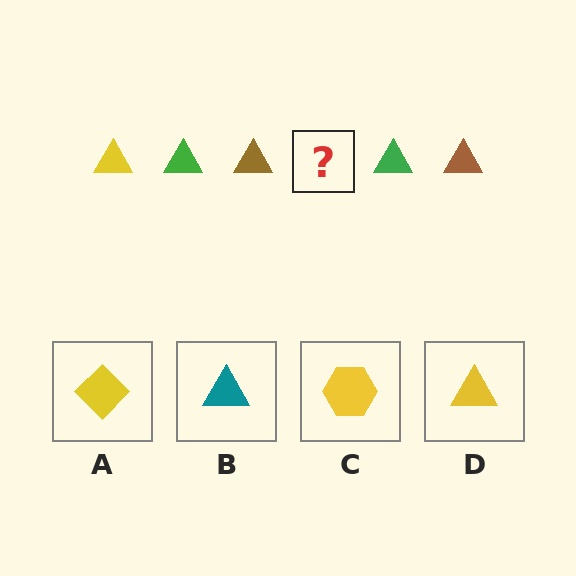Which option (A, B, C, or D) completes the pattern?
D.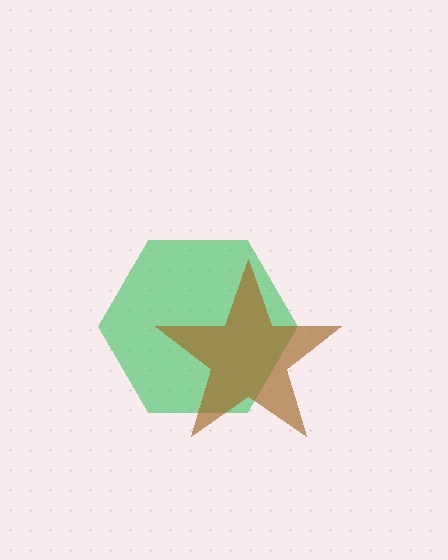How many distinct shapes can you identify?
There are 2 distinct shapes: a green hexagon, a brown star.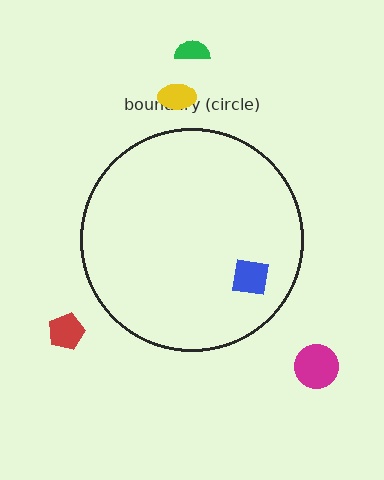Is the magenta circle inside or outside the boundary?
Outside.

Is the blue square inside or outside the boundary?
Inside.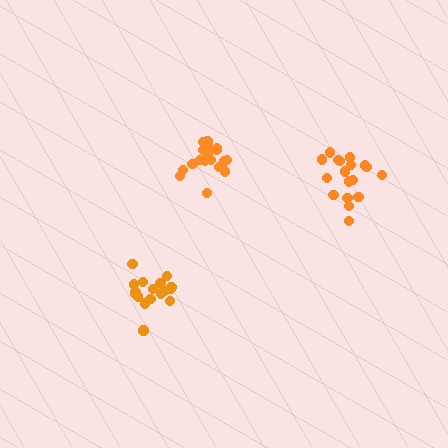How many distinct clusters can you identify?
There are 3 distinct clusters.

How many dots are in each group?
Group 1: 19 dots, Group 2: 17 dots, Group 3: 18 dots (54 total).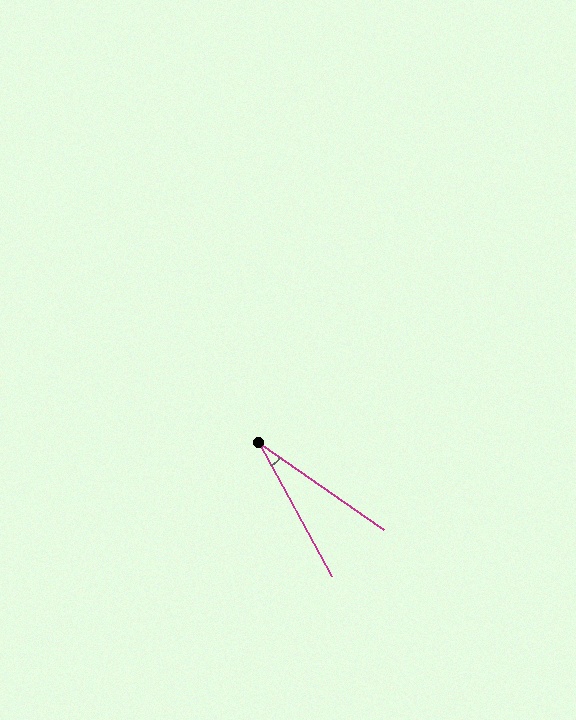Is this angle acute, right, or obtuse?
It is acute.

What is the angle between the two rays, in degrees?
Approximately 27 degrees.